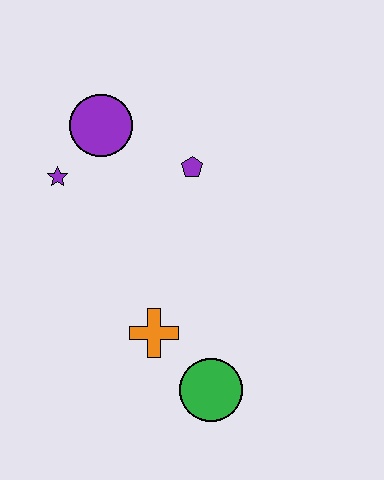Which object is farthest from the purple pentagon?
The green circle is farthest from the purple pentagon.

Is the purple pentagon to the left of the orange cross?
No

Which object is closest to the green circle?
The orange cross is closest to the green circle.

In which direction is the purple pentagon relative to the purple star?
The purple pentagon is to the right of the purple star.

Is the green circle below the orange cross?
Yes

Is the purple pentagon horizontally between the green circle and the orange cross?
Yes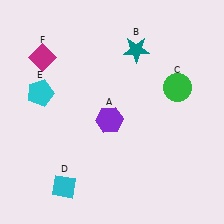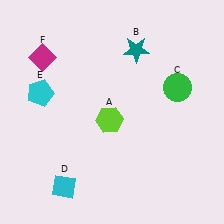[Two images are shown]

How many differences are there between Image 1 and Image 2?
There is 1 difference between the two images.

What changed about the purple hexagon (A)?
In Image 1, A is purple. In Image 2, it changed to lime.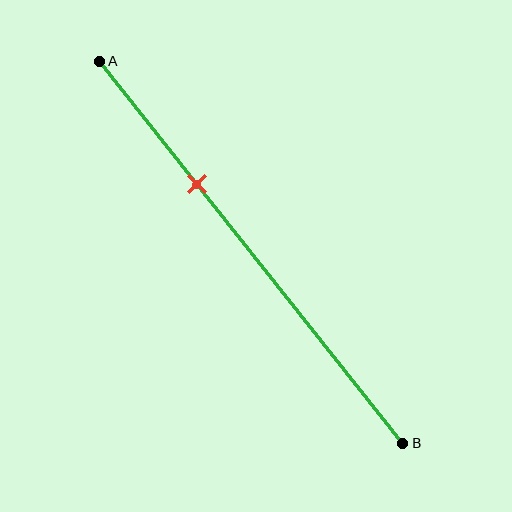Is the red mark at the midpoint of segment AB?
No, the mark is at about 30% from A, not at the 50% midpoint.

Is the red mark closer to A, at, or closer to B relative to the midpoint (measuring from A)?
The red mark is closer to point A than the midpoint of segment AB.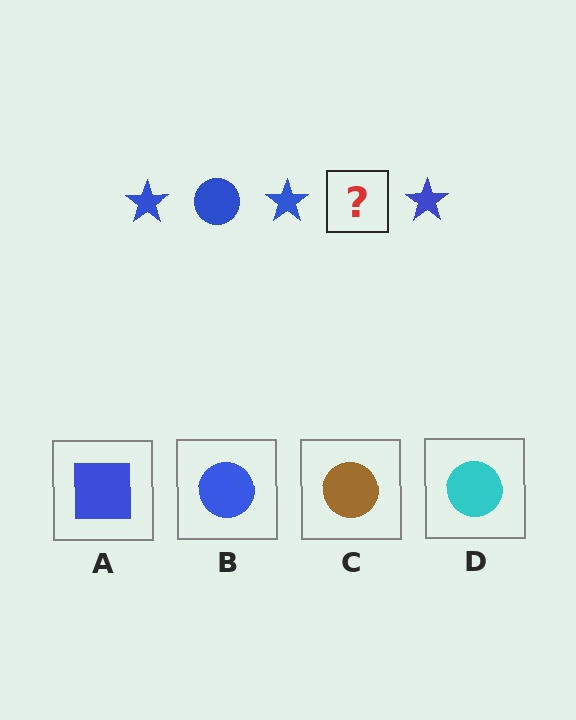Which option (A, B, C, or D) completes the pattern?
B.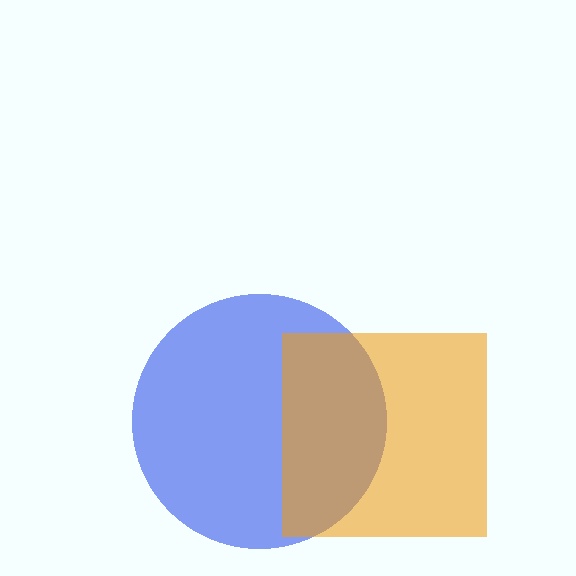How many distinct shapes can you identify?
There are 2 distinct shapes: a blue circle, an orange square.